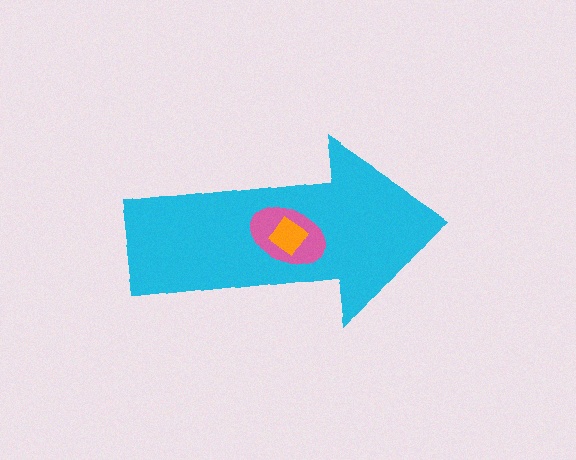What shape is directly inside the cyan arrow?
The pink ellipse.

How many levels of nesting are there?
3.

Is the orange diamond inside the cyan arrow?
Yes.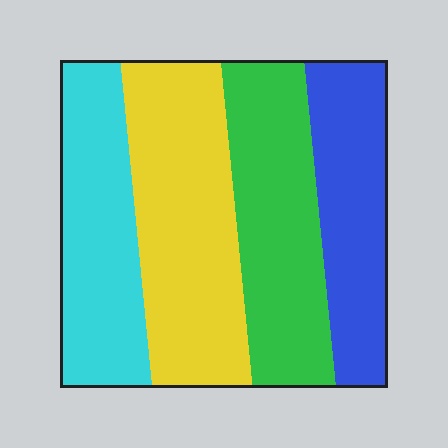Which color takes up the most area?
Yellow, at roughly 30%.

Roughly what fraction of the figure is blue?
Blue covers 21% of the figure.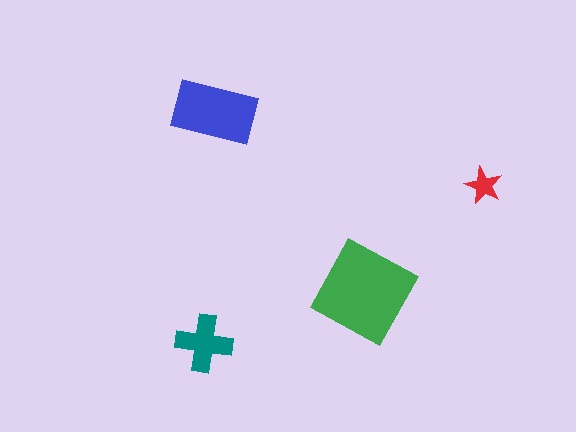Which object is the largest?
The green diamond.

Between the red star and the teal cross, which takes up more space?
The teal cross.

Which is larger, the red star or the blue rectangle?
The blue rectangle.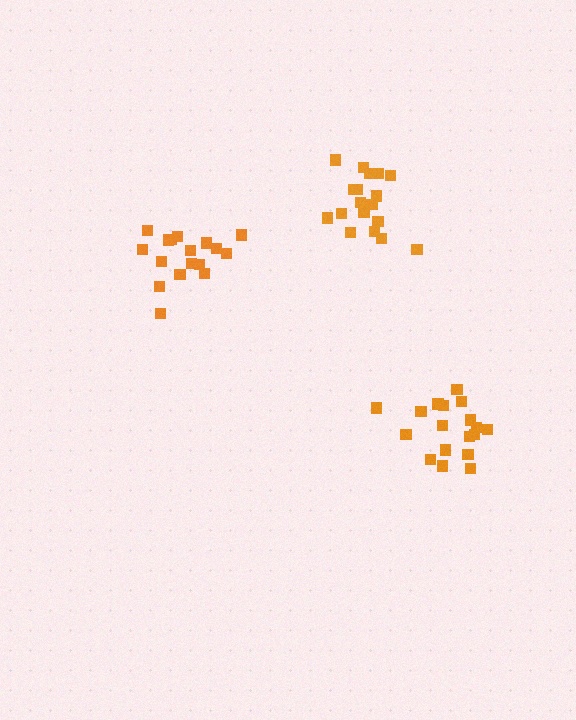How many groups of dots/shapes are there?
There are 3 groups.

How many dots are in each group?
Group 1: 17 dots, Group 2: 18 dots, Group 3: 19 dots (54 total).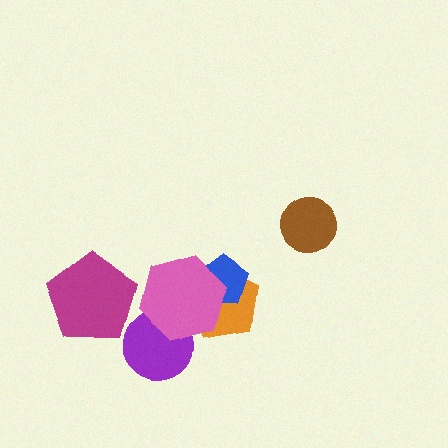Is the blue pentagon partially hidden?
Yes, it is partially covered by another shape.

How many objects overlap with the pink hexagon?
3 objects overlap with the pink hexagon.